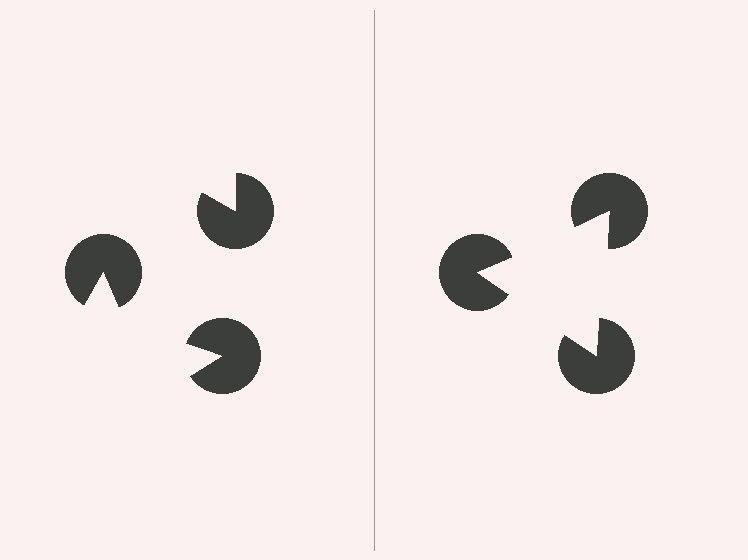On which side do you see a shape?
An illusory triangle appears on the right side. On the left side the wedge cuts are rotated, so no coherent shape forms.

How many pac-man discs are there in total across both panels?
6 — 3 on each side.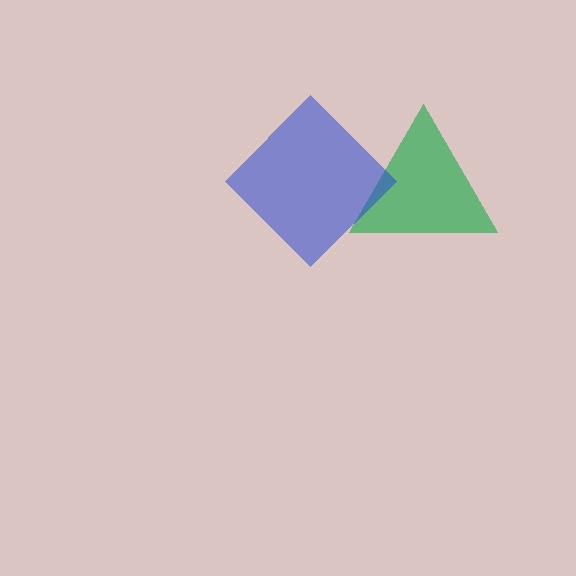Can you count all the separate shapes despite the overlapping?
Yes, there are 2 separate shapes.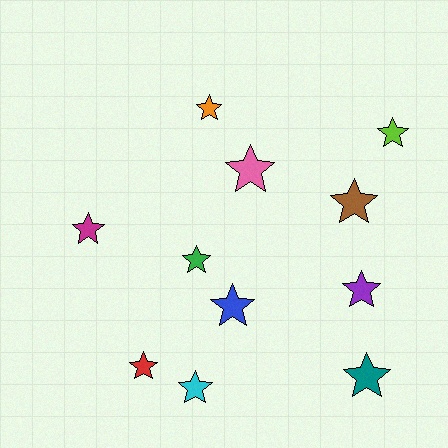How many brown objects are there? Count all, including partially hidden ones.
There is 1 brown object.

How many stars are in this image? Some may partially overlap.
There are 11 stars.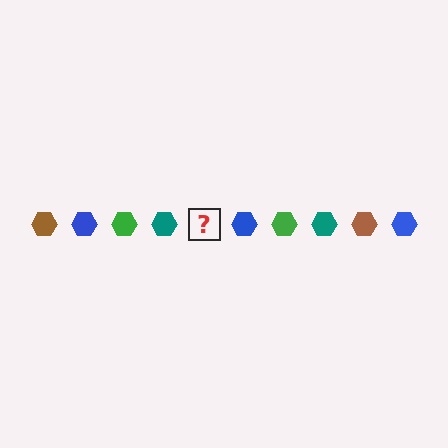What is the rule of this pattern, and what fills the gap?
The rule is that the pattern cycles through brown, blue, green, teal hexagons. The gap should be filled with a brown hexagon.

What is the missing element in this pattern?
The missing element is a brown hexagon.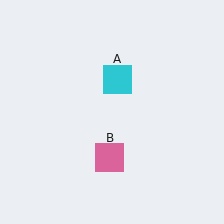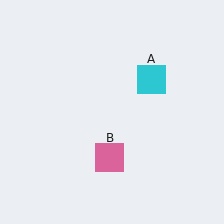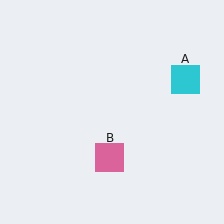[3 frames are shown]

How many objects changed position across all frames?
1 object changed position: cyan square (object A).